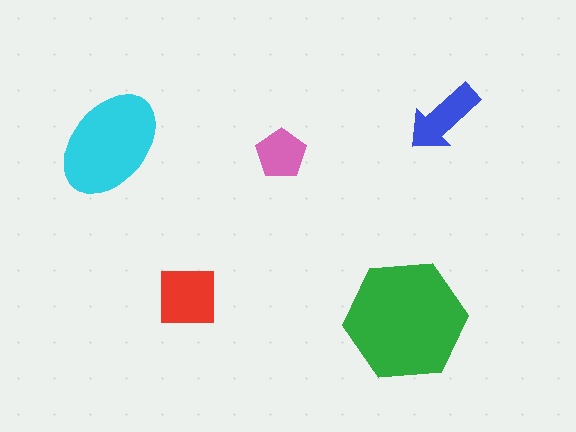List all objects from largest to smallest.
The green hexagon, the cyan ellipse, the red square, the blue arrow, the pink pentagon.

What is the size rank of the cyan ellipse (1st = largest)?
2nd.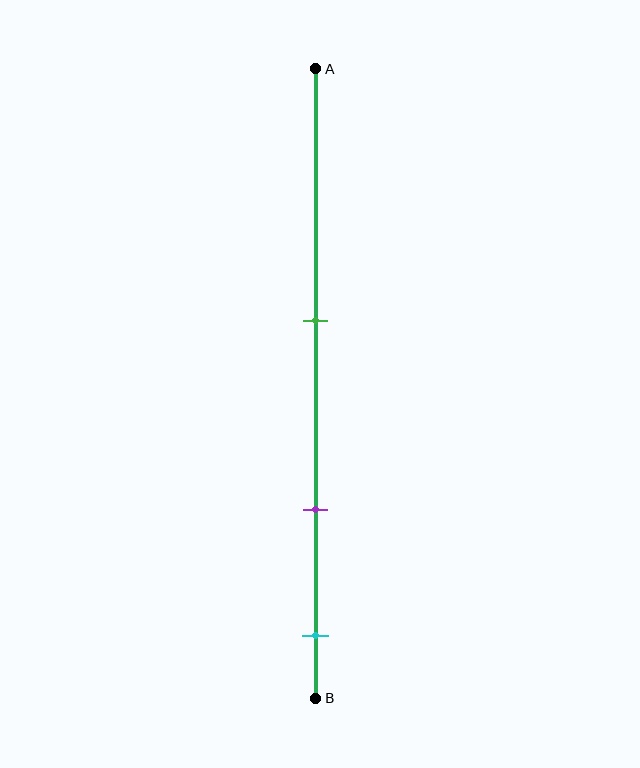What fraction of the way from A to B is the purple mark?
The purple mark is approximately 70% (0.7) of the way from A to B.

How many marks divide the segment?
There are 3 marks dividing the segment.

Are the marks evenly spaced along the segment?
Yes, the marks are approximately evenly spaced.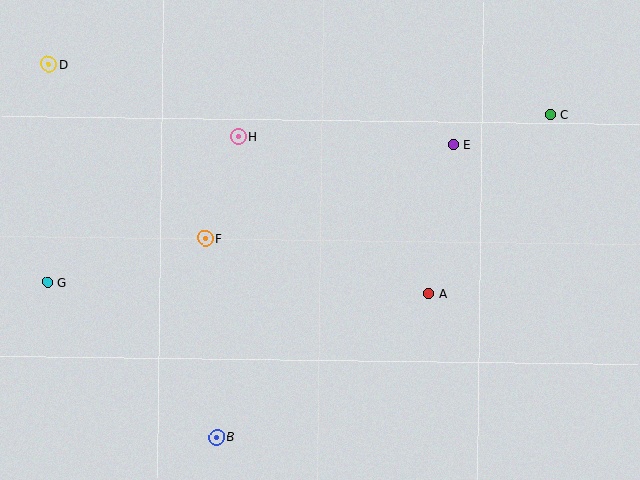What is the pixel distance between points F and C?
The distance between F and C is 366 pixels.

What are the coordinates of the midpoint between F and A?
The midpoint between F and A is at (317, 266).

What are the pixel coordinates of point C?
Point C is at (550, 115).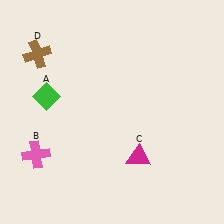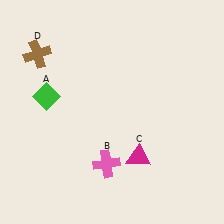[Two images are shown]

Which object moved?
The pink cross (B) moved right.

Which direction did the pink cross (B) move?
The pink cross (B) moved right.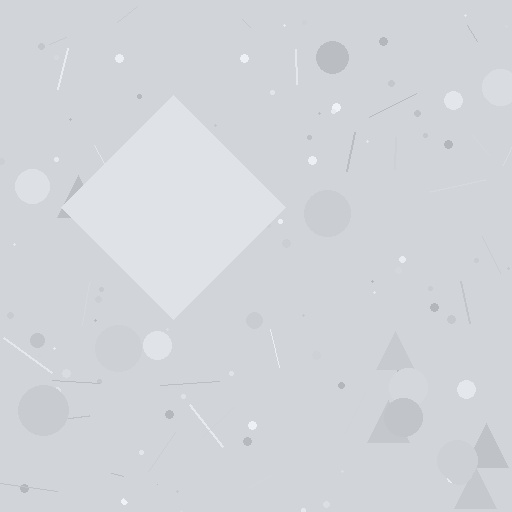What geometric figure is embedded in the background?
A diamond is embedded in the background.